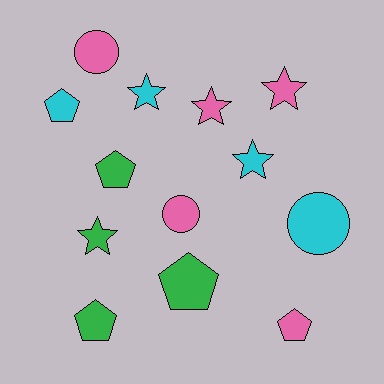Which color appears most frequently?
Pink, with 5 objects.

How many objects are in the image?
There are 13 objects.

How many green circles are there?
There are no green circles.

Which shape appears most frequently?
Star, with 5 objects.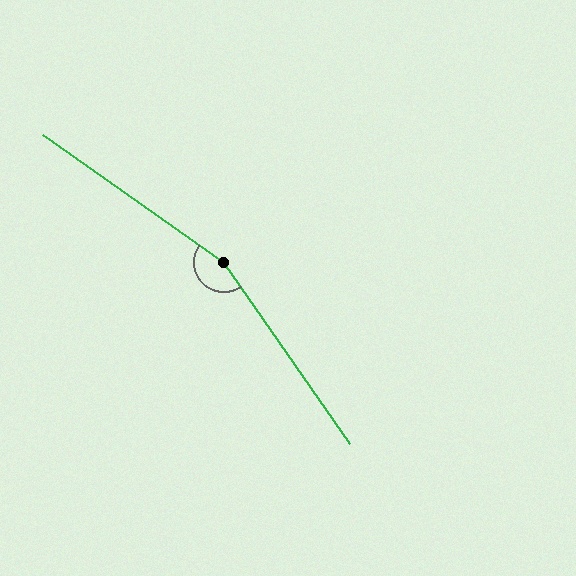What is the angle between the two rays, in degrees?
Approximately 160 degrees.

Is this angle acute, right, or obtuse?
It is obtuse.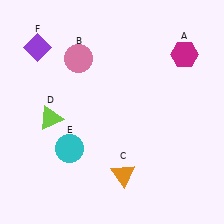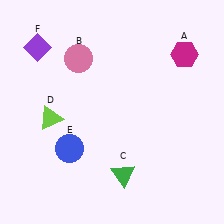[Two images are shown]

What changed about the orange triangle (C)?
In Image 1, C is orange. In Image 2, it changed to green.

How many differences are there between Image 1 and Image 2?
There are 2 differences between the two images.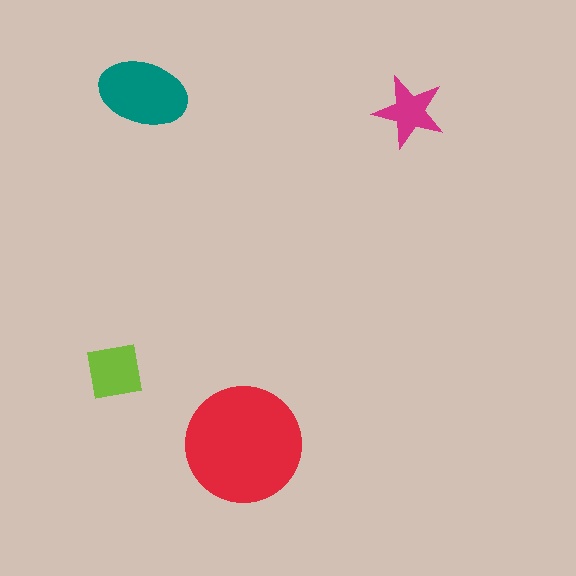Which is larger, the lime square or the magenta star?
The lime square.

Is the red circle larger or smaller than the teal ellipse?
Larger.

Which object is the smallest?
The magenta star.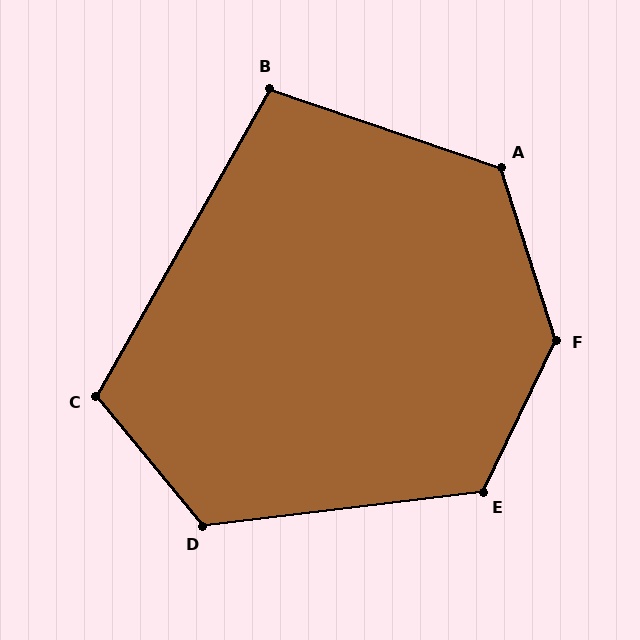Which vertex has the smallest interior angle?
B, at approximately 101 degrees.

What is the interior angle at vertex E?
Approximately 123 degrees (obtuse).